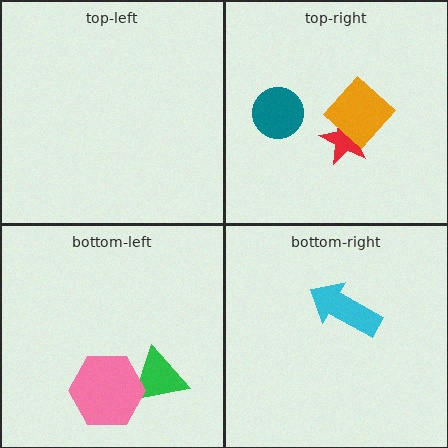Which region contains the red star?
The top-right region.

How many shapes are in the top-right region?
3.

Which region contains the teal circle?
The top-right region.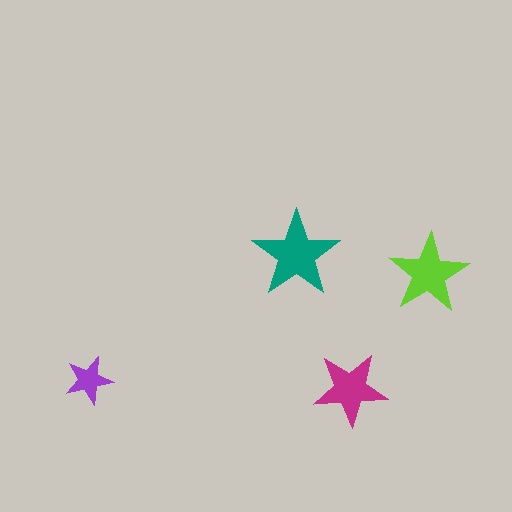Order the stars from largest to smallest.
the teal one, the lime one, the magenta one, the purple one.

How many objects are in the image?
There are 4 objects in the image.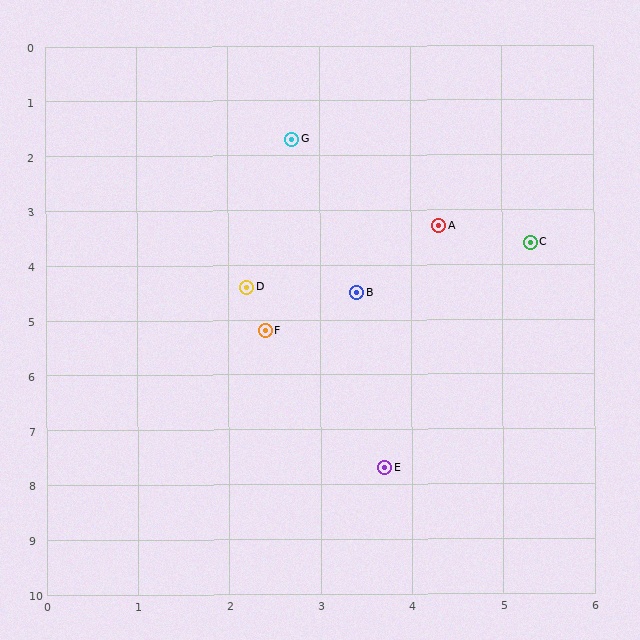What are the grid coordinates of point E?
Point E is at approximately (3.7, 7.7).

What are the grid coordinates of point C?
Point C is at approximately (5.3, 3.6).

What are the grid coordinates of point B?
Point B is at approximately (3.4, 4.5).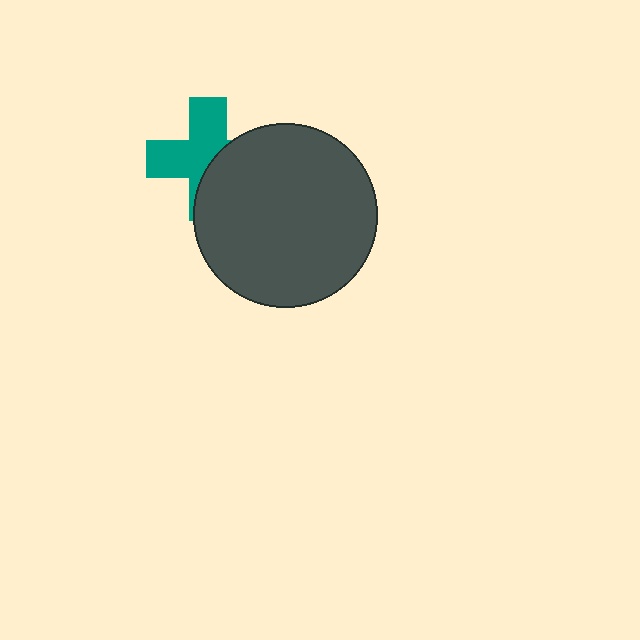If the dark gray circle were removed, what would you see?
You would see the complete teal cross.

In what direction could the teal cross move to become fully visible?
The teal cross could move left. That would shift it out from behind the dark gray circle entirely.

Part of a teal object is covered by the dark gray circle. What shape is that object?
It is a cross.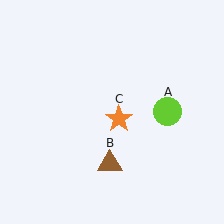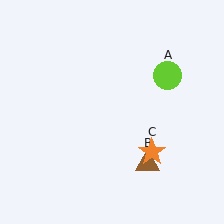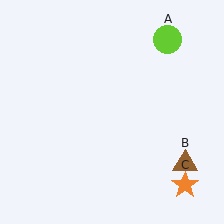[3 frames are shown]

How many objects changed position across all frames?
3 objects changed position: lime circle (object A), brown triangle (object B), orange star (object C).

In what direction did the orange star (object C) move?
The orange star (object C) moved down and to the right.